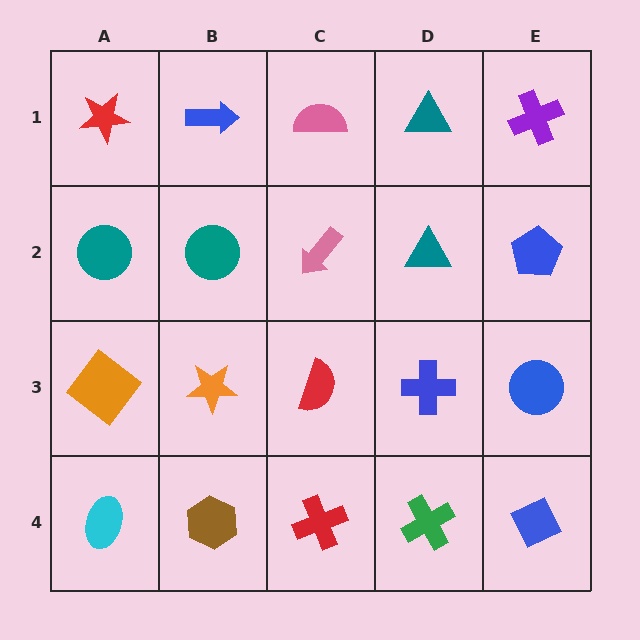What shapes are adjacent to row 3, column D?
A teal triangle (row 2, column D), a green cross (row 4, column D), a red semicircle (row 3, column C), a blue circle (row 3, column E).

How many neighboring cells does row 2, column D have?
4.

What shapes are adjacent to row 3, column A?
A teal circle (row 2, column A), a cyan ellipse (row 4, column A), an orange star (row 3, column B).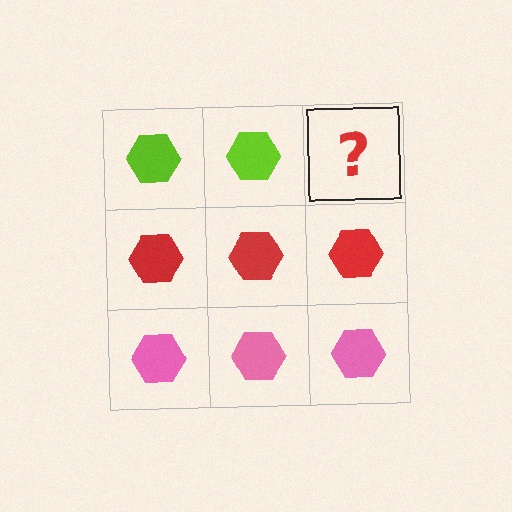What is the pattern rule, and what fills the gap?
The rule is that each row has a consistent color. The gap should be filled with a lime hexagon.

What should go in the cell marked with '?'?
The missing cell should contain a lime hexagon.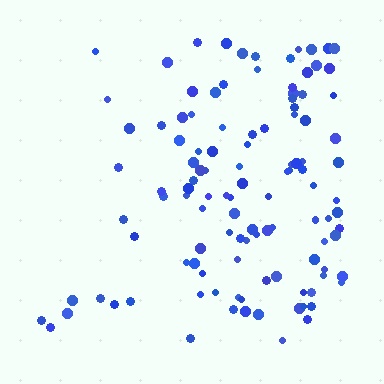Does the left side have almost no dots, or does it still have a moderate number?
Still a moderate number, just noticeably fewer than the right.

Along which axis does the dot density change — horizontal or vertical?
Horizontal.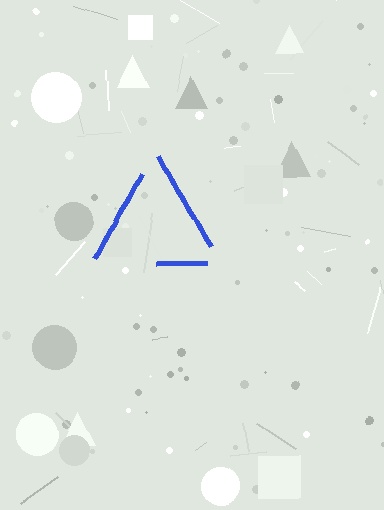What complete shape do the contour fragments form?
The contour fragments form a triangle.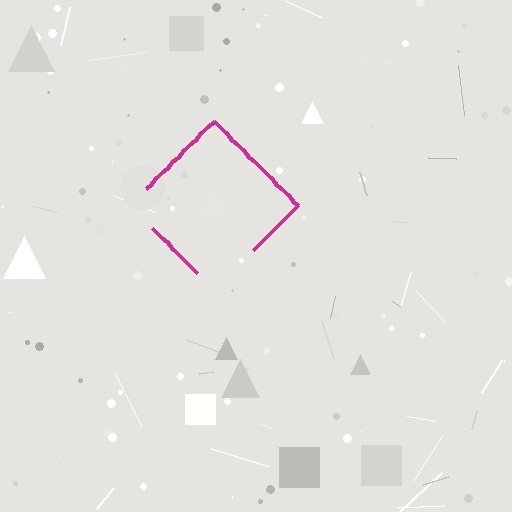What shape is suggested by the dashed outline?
The dashed outline suggests a diamond.